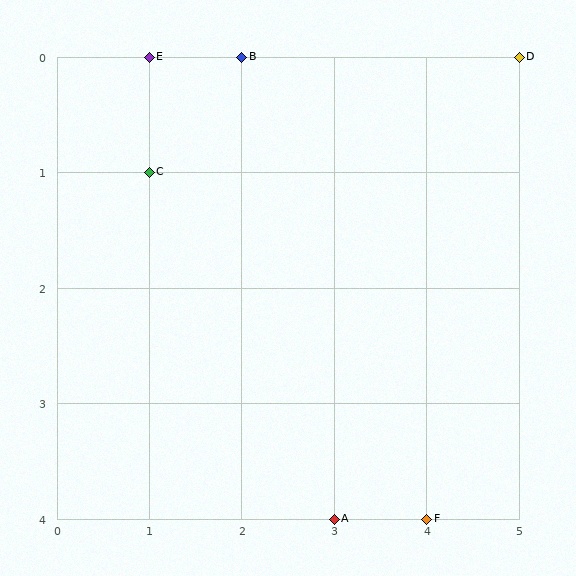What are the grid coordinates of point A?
Point A is at grid coordinates (3, 4).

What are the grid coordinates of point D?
Point D is at grid coordinates (5, 0).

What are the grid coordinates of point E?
Point E is at grid coordinates (1, 0).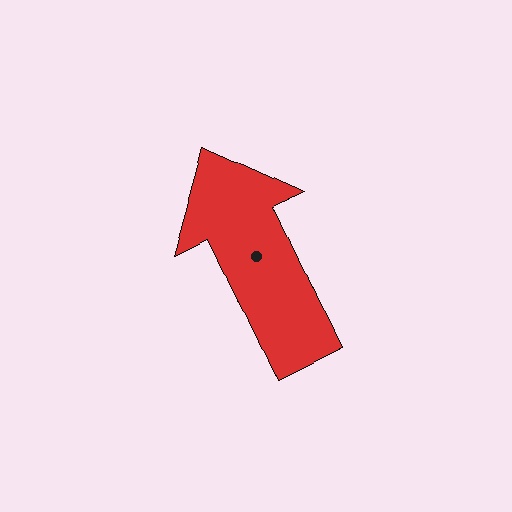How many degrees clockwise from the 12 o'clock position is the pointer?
Approximately 335 degrees.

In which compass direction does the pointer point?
Northwest.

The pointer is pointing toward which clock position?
Roughly 11 o'clock.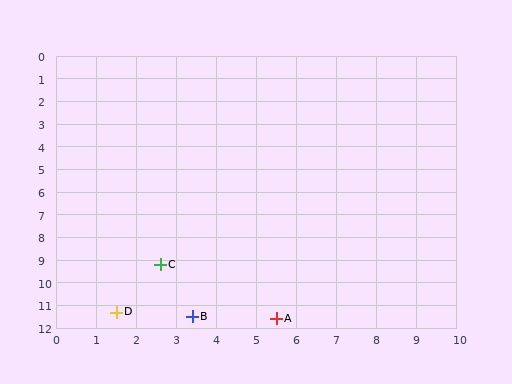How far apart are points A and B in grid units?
Points A and B are about 2.1 grid units apart.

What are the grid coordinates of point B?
Point B is at approximately (3.4, 11.5).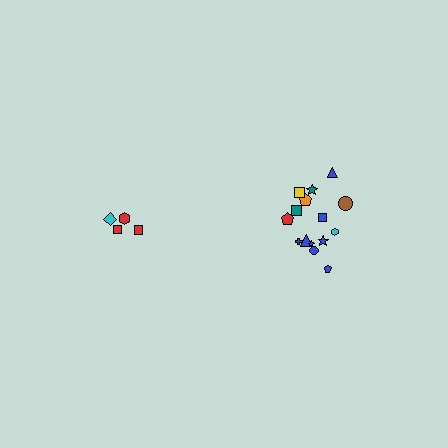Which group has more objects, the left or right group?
The right group.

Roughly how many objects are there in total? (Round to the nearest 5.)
Roughly 20 objects in total.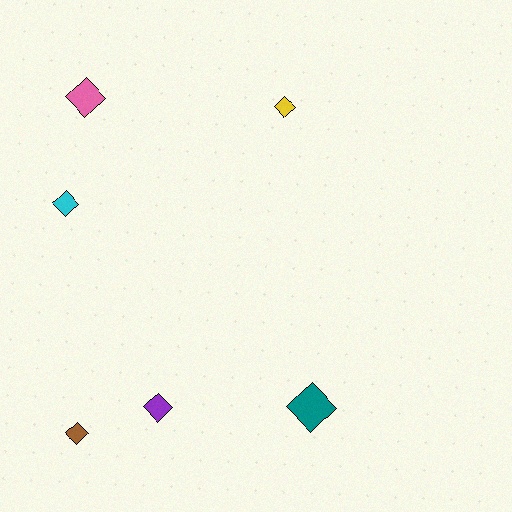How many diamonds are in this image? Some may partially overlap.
There are 6 diamonds.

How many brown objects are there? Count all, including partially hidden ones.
There is 1 brown object.